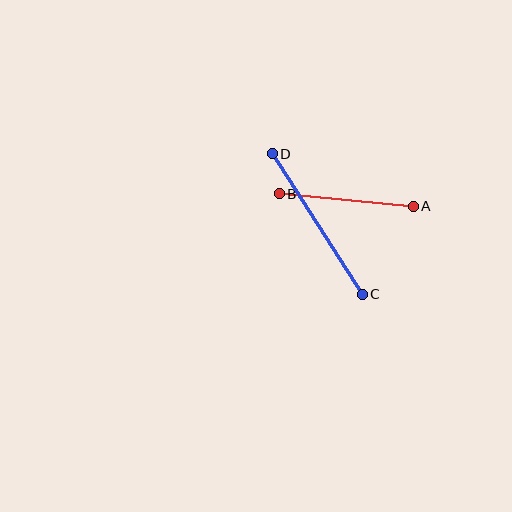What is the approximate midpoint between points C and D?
The midpoint is at approximately (317, 224) pixels.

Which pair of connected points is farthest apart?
Points C and D are farthest apart.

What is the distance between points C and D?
The distance is approximately 167 pixels.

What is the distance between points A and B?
The distance is approximately 135 pixels.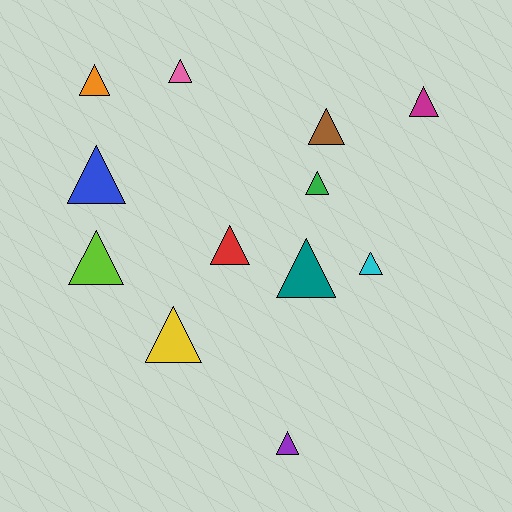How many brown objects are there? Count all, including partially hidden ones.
There is 1 brown object.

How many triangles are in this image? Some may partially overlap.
There are 12 triangles.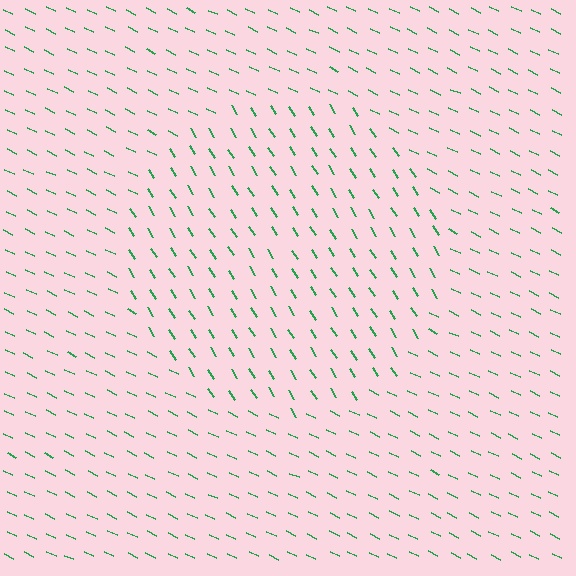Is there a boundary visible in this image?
Yes, there is a texture boundary formed by a change in line orientation.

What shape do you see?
I see a circle.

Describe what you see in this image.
The image is filled with small green line segments. A circle region in the image has lines oriented differently from the surrounding lines, creating a visible texture boundary.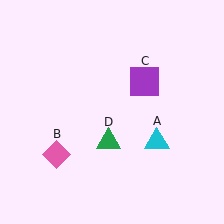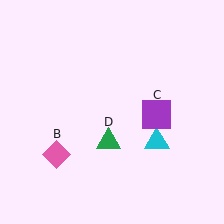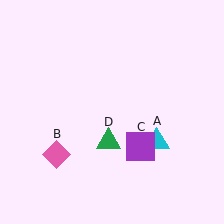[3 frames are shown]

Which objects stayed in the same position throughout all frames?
Cyan triangle (object A) and pink diamond (object B) and green triangle (object D) remained stationary.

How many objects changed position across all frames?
1 object changed position: purple square (object C).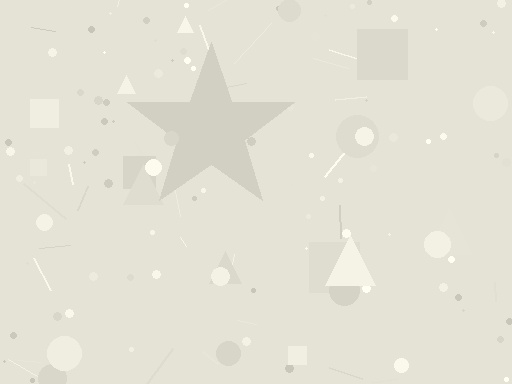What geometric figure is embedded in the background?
A star is embedded in the background.